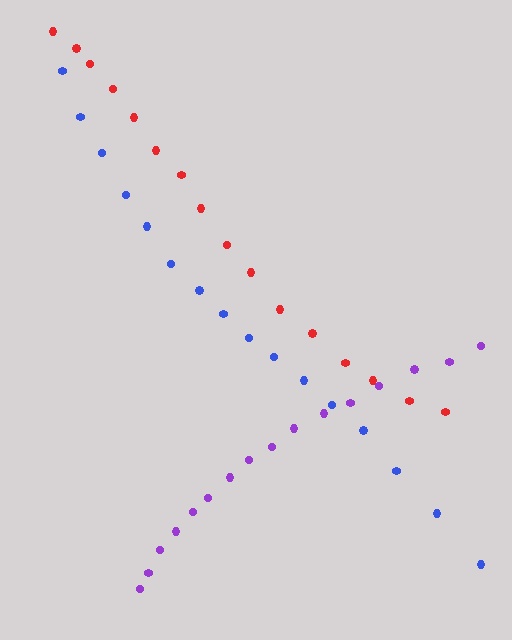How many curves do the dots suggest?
There are 3 distinct paths.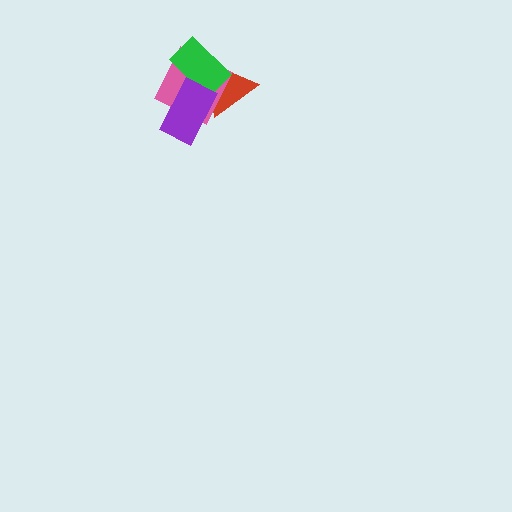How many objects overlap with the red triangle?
3 objects overlap with the red triangle.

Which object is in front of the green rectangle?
The purple rectangle is in front of the green rectangle.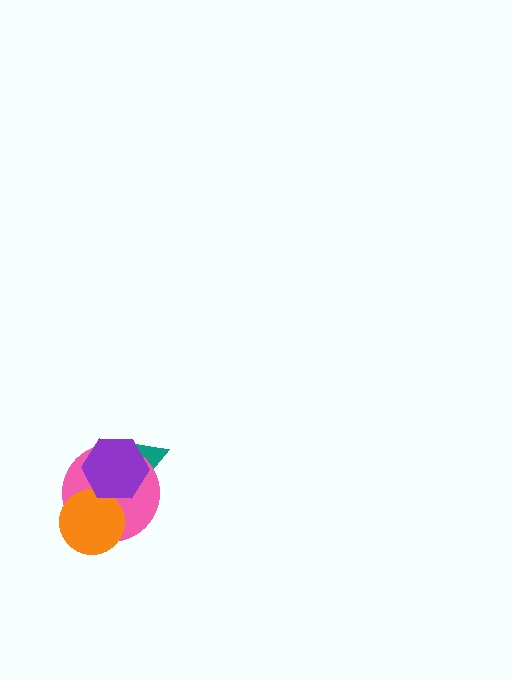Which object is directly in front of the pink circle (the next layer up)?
The orange circle is directly in front of the pink circle.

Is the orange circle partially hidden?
Yes, it is partially covered by another shape.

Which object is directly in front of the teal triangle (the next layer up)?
The pink circle is directly in front of the teal triangle.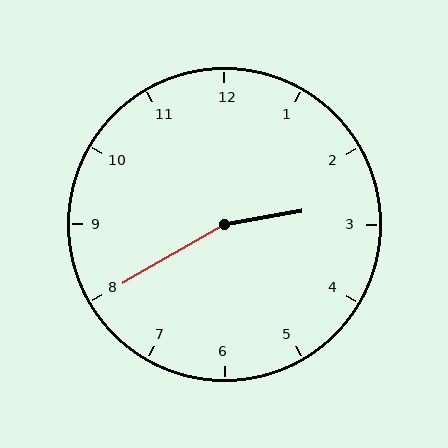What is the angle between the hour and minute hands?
Approximately 160 degrees.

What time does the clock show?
2:40.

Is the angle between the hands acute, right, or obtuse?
It is obtuse.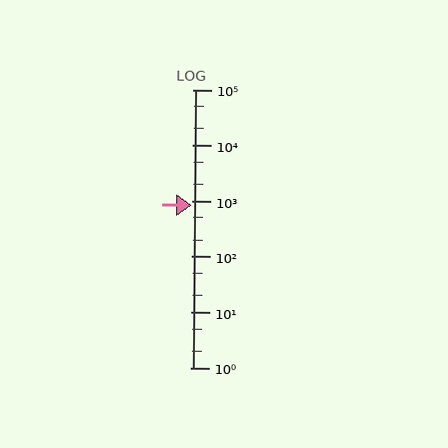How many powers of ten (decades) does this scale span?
The scale spans 5 decades, from 1 to 100000.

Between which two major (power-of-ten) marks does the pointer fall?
The pointer is between 100 and 1000.